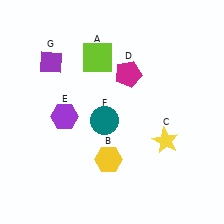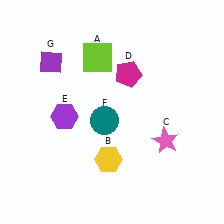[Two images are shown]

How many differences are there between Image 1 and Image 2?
There is 1 difference between the two images.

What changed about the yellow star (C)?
In Image 1, C is yellow. In Image 2, it changed to pink.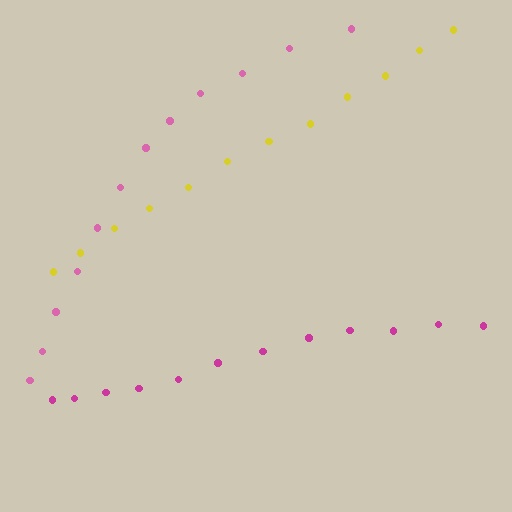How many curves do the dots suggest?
There are 3 distinct paths.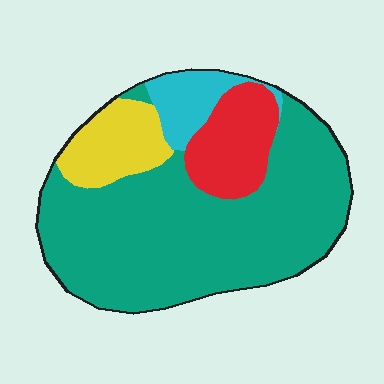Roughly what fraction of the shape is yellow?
Yellow covers roughly 10% of the shape.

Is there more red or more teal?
Teal.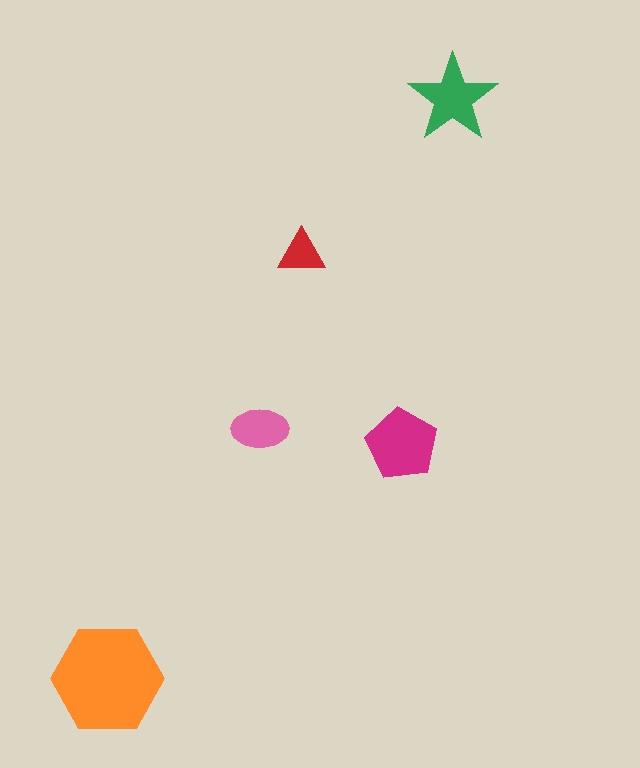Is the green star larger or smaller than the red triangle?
Larger.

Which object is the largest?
The orange hexagon.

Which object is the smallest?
The red triangle.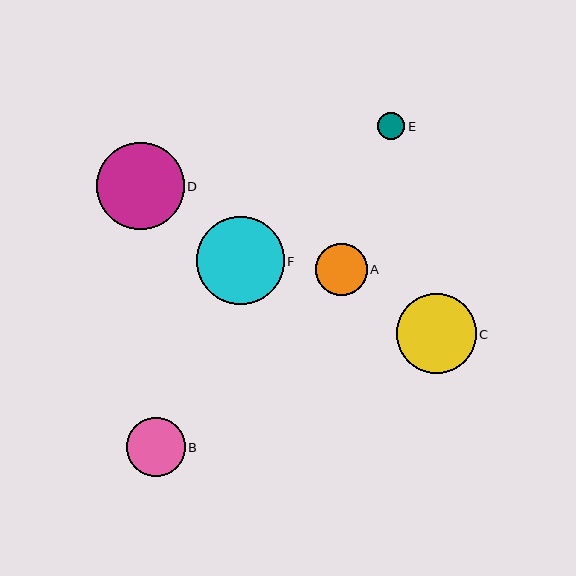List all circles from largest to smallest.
From largest to smallest: F, D, C, B, A, E.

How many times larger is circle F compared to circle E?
Circle F is approximately 3.2 times the size of circle E.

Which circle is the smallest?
Circle E is the smallest with a size of approximately 27 pixels.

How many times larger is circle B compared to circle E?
Circle B is approximately 2.2 times the size of circle E.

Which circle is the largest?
Circle F is the largest with a size of approximately 88 pixels.